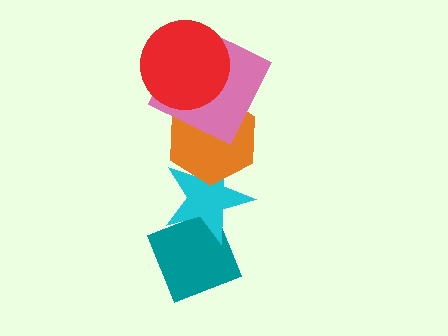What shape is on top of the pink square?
The red circle is on top of the pink square.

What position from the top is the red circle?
The red circle is 1st from the top.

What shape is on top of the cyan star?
The orange hexagon is on top of the cyan star.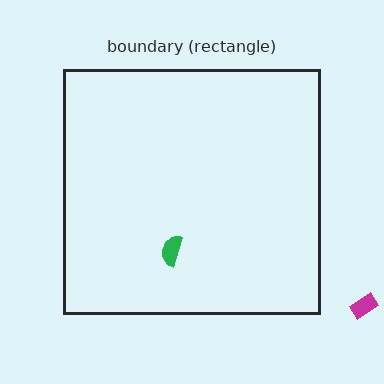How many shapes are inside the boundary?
1 inside, 1 outside.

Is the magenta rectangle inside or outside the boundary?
Outside.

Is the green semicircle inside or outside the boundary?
Inside.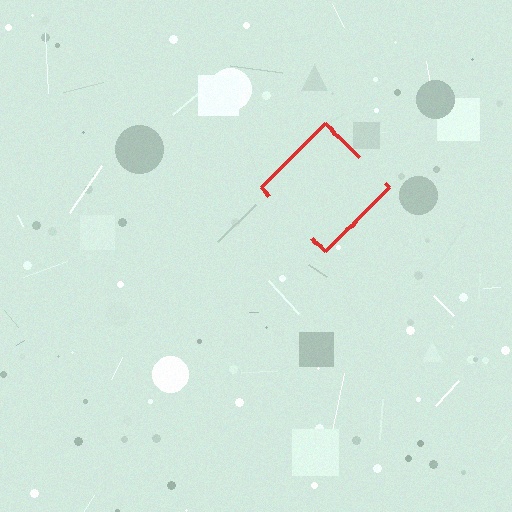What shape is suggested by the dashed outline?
The dashed outline suggests a diamond.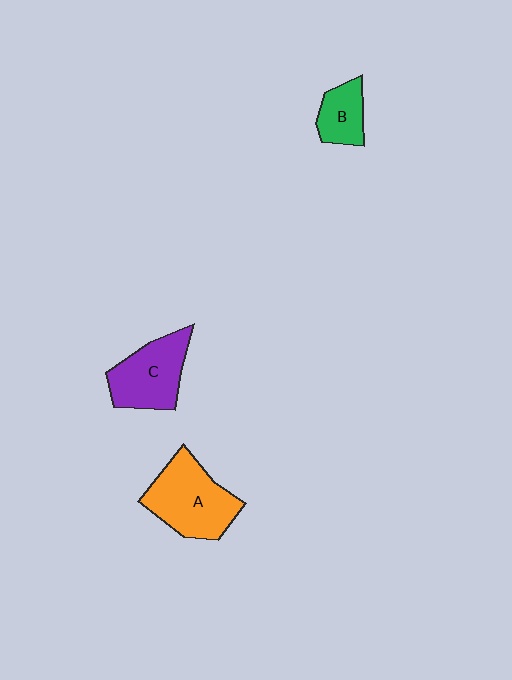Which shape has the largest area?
Shape A (orange).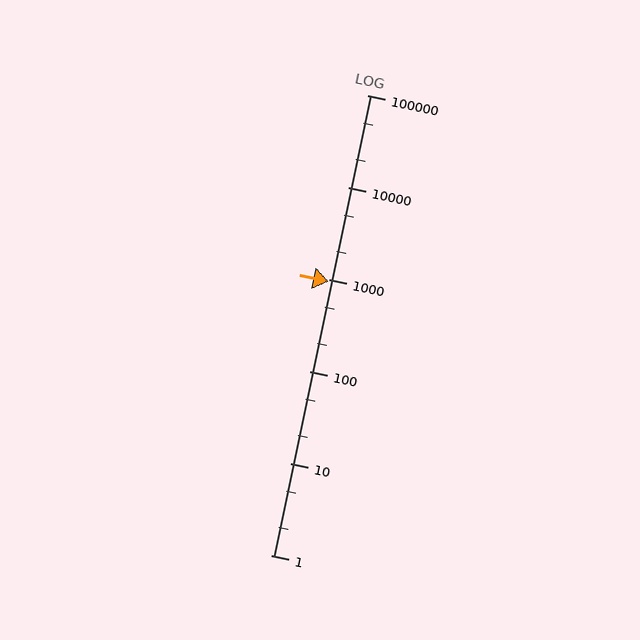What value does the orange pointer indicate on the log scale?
The pointer indicates approximately 930.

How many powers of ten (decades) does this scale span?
The scale spans 5 decades, from 1 to 100000.